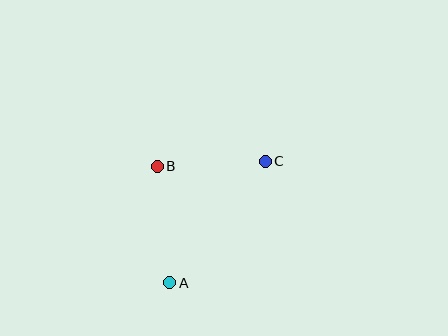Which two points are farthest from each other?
Points A and C are farthest from each other.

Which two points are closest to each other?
Points B and C are closest to each other.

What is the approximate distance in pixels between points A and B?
The distance between A and B is approximately 117 pixels.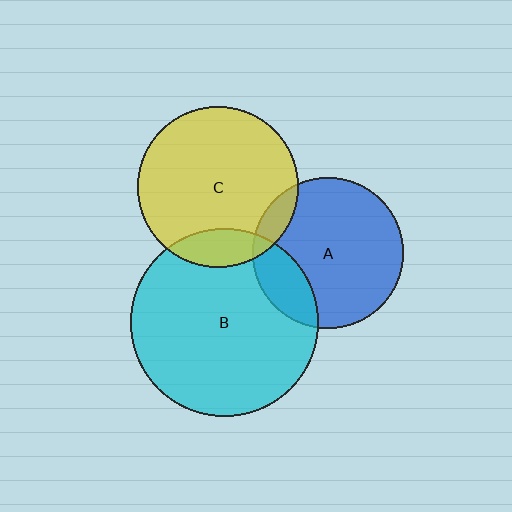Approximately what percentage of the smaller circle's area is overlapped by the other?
Approximately 20%.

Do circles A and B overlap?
Yes.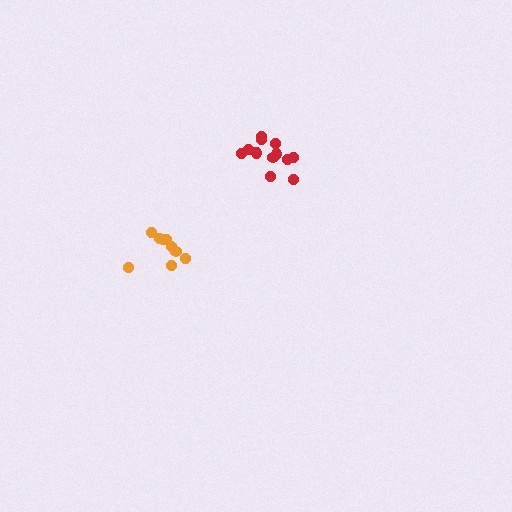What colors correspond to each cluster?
The clusters are colored: orange, red.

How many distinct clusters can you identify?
There are 2 distinct clusters.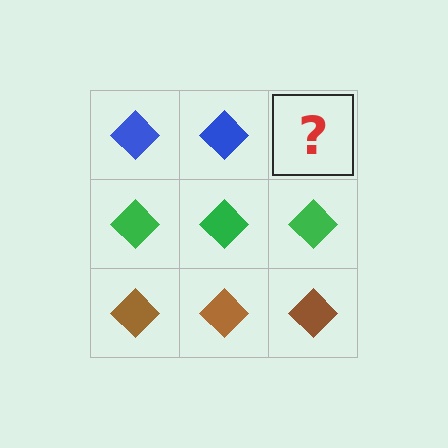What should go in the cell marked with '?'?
The missing cell should contain a blue diamond.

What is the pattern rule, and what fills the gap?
The rule is that each row has a consistent color. The gap should be filled with a blue diamond.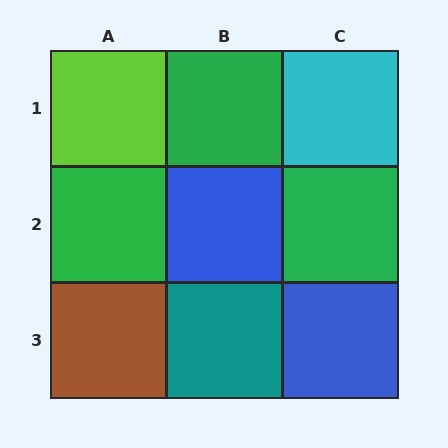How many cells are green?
3 cells are green.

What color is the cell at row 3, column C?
Blue.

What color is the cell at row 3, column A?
Brown.